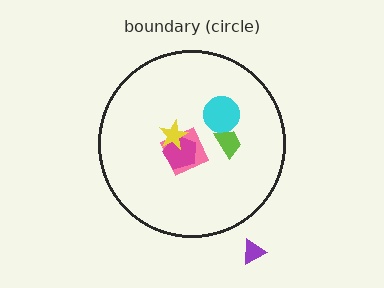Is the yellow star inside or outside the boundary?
Inside.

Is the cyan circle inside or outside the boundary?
Inside.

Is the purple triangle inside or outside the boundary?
Outside.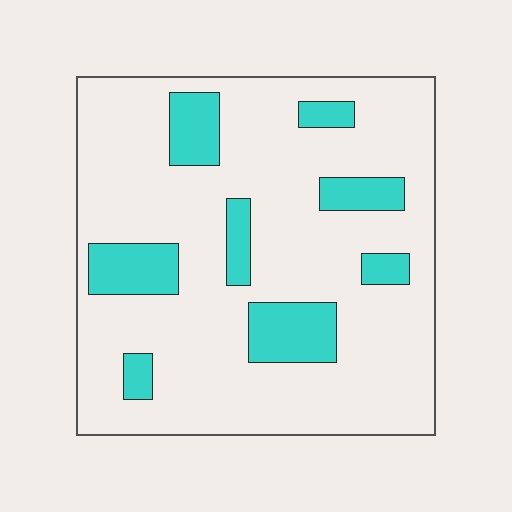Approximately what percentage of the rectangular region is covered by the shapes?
Approximately 20%.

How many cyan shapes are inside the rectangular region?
8.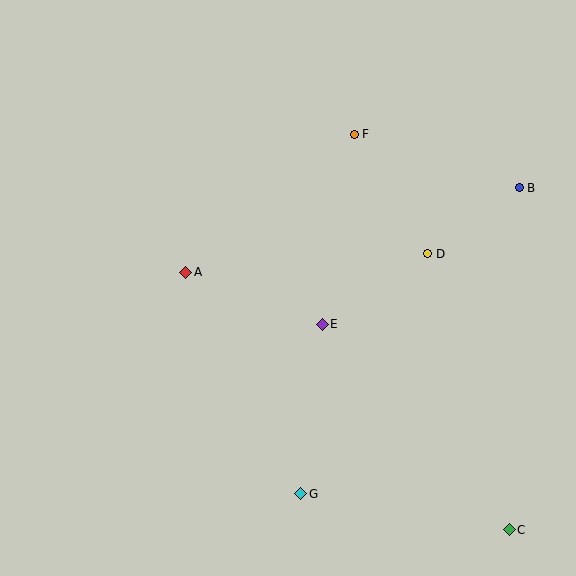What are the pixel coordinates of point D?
Point D is at (428, 254).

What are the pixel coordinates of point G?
Point G is at (301, 494).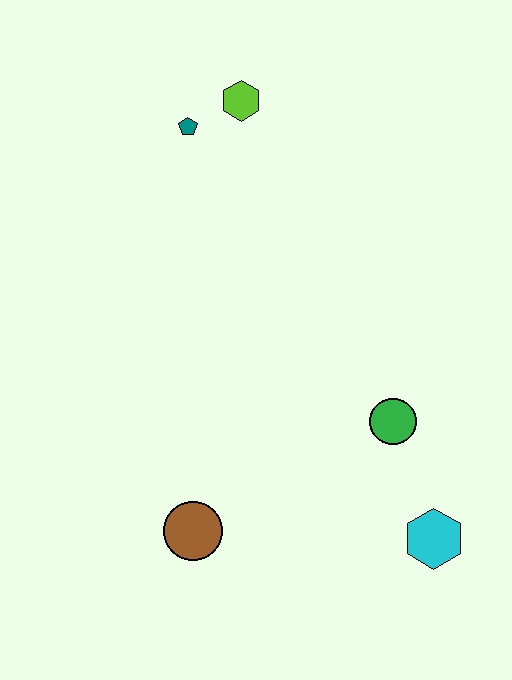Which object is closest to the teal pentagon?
The lime hexagon is closest to the teal pentagon.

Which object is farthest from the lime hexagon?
The cyan hexagon is farthest from the lime hexagon.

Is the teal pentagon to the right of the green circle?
No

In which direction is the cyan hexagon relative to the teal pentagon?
The cyan hexagon is below the teal pentagon.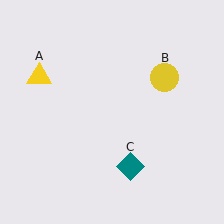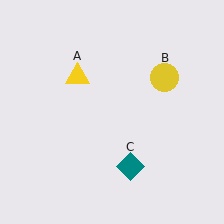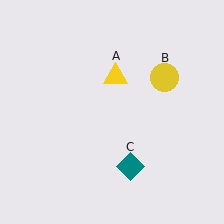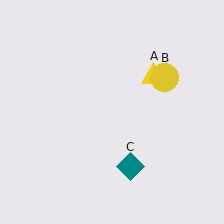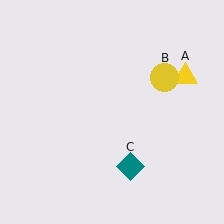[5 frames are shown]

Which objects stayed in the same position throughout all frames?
Yellow circle (object B) and teal diamond (object C) remained stationary.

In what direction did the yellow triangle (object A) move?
The yellow triangle (object A) moved right.